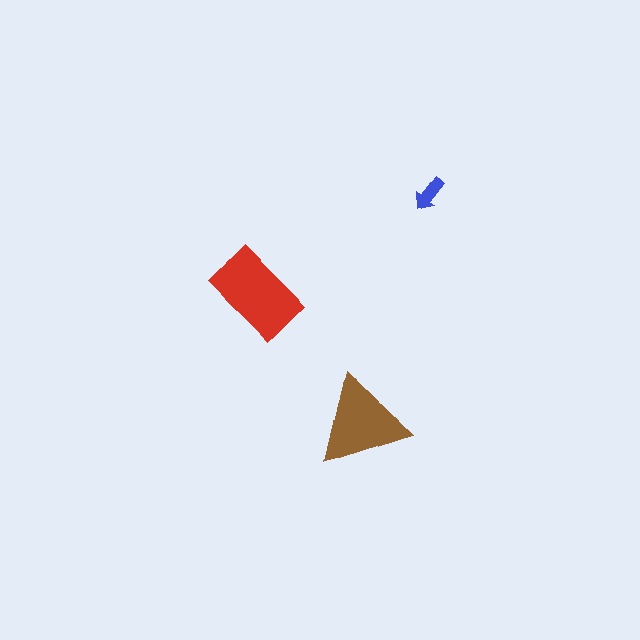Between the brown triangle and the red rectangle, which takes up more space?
The red rectangle.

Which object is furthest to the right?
The blue arrow is rightmost.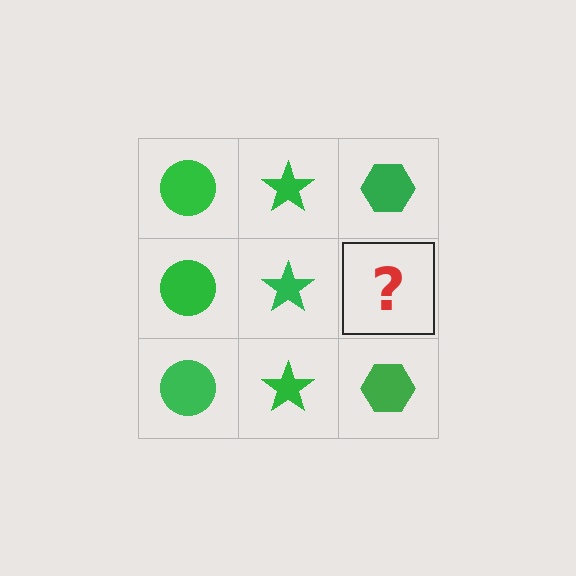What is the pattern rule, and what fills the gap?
The rule is that each column has a consistent shape. The gap should be filled with a green hexagon.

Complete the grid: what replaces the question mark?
The question mark should be replaced with a green hexagon.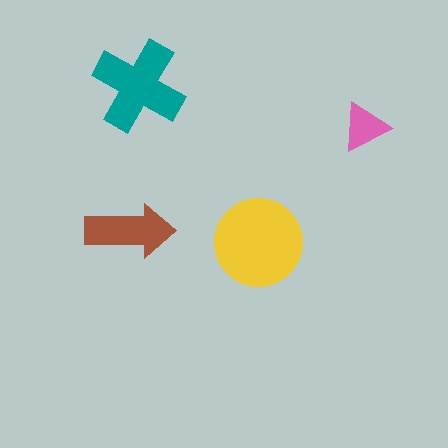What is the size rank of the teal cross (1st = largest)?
2nd.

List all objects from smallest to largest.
The pink triangle, the brown arrow, the teal cross, the yellow circle.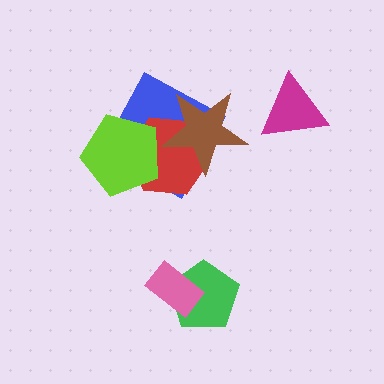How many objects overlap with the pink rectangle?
1 object overlaps with the pink rectangle.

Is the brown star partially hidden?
No, no other shape covers it.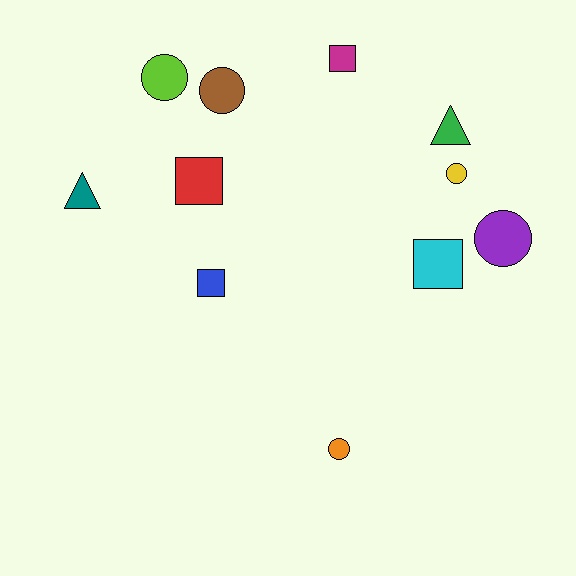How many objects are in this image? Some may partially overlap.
There are 11 objects.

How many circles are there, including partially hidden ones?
There are 5 circles.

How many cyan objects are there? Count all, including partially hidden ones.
There is 1 cyan object.